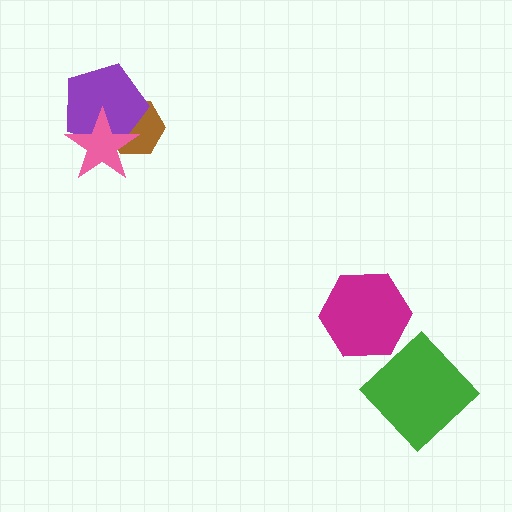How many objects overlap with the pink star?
2 objects overlap with the pink star.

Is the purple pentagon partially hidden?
Yes, it is partially covered by another shape.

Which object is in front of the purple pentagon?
The pink star is in front of the purple pentagon.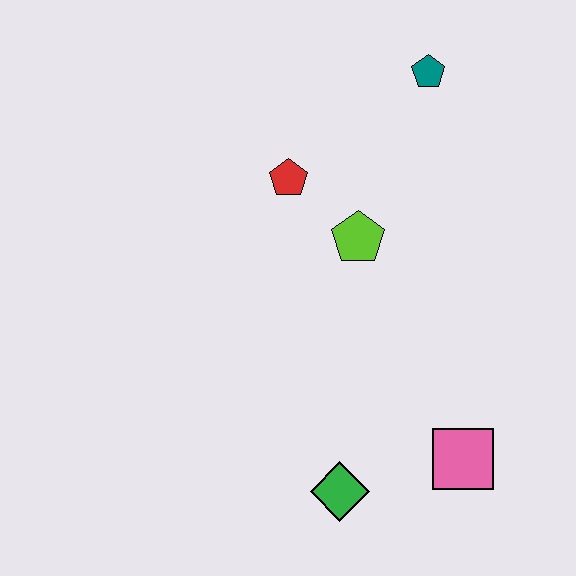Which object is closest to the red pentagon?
The lime pentagon is closest to the red pentagon.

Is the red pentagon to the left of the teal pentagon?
Yes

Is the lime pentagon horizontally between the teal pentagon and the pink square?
No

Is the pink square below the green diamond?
No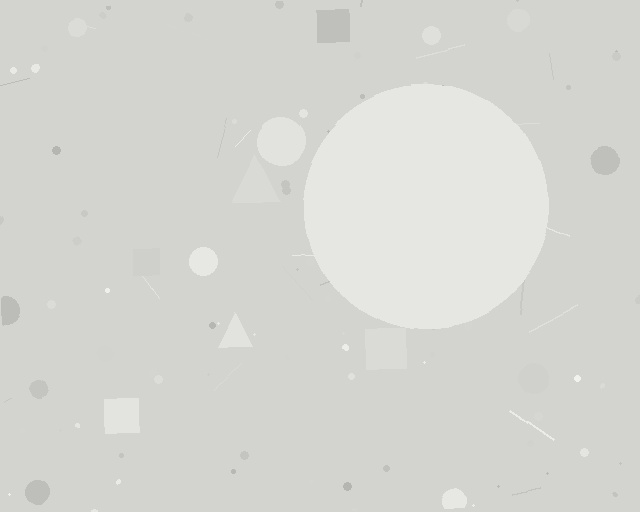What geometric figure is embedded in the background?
A circle is embedded in the background.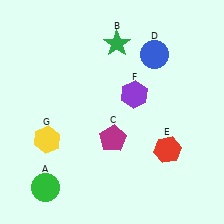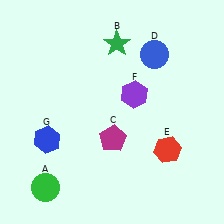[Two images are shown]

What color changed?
The hexagon (G) changed from yellow in Image 1 to blue in Image 2.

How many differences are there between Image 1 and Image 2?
There is 1 difference between the two images.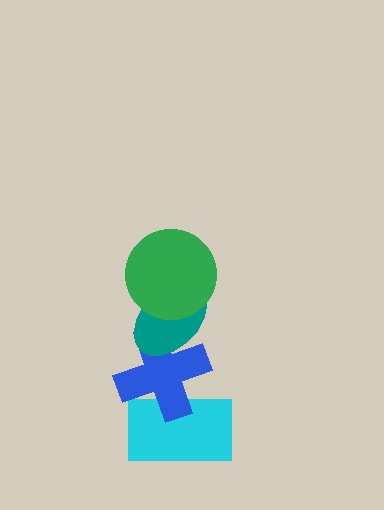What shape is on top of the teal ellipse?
The green circle is on top of the teal ellipse.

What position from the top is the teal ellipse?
The teal ellipse is 2nd from the top.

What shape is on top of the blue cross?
The teal ellipse is on top of the blue cross.